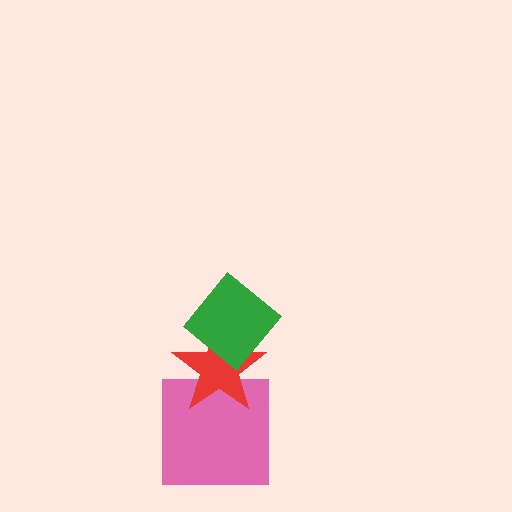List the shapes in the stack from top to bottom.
From top to bottom: the green diamond, the red star, the pink square.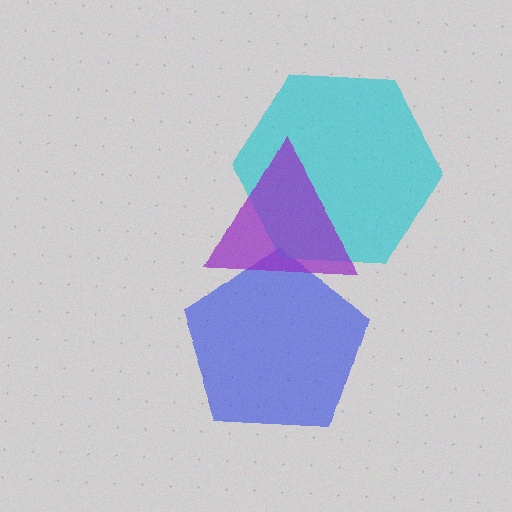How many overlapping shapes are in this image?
There are 3 overlapping shapes in the image.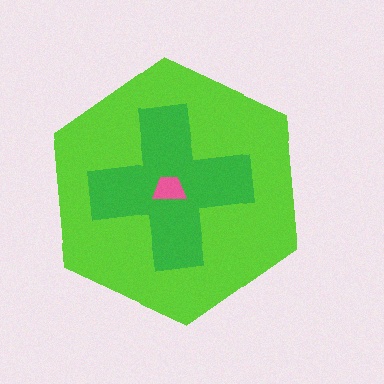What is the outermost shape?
The lime hexagon.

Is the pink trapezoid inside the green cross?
Yes.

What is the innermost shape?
The pink trapezoid.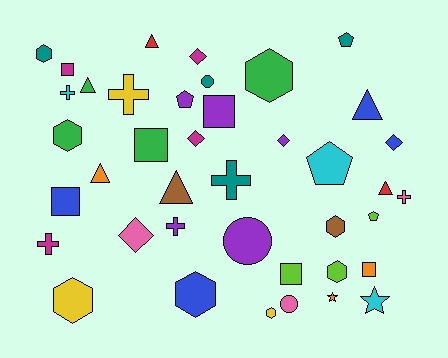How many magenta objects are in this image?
There are 4 magenta objects.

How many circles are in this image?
There are 3 circles.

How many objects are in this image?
There are 40 objects.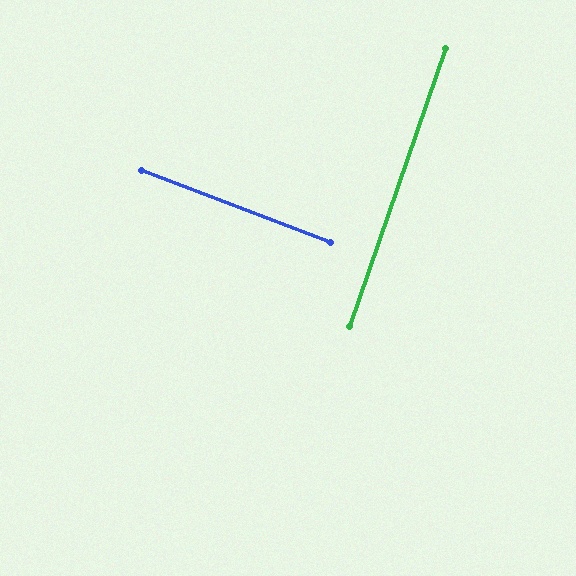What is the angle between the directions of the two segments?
Approximately 88 degrees.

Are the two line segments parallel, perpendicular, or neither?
Perpendicular — they meet at approximately 88°.